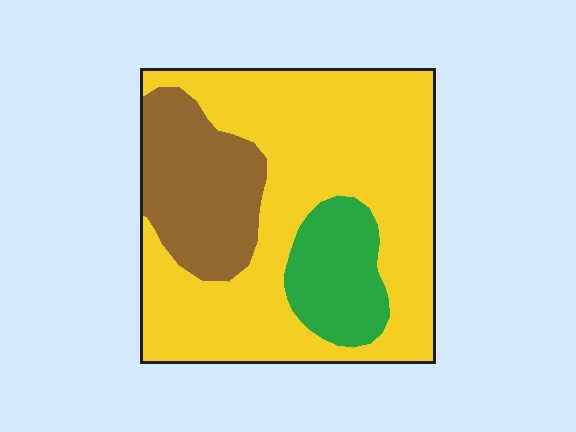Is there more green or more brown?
Brown.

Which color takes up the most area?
Yellow, at roughly 65%.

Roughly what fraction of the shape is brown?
Brown takes up between a sixth and a third of the shape.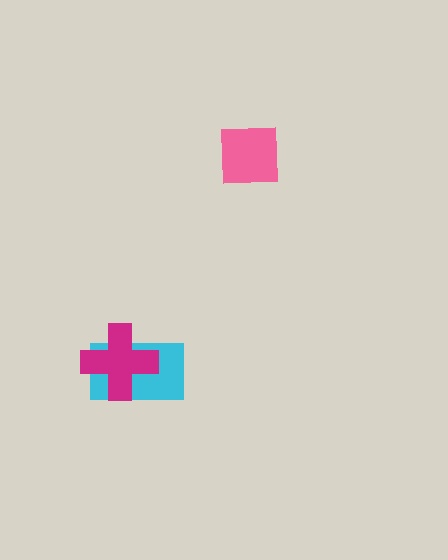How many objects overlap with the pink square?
0 objects overlap with the pink square.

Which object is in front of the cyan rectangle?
The magenta cross is in front of the cyan rectangle.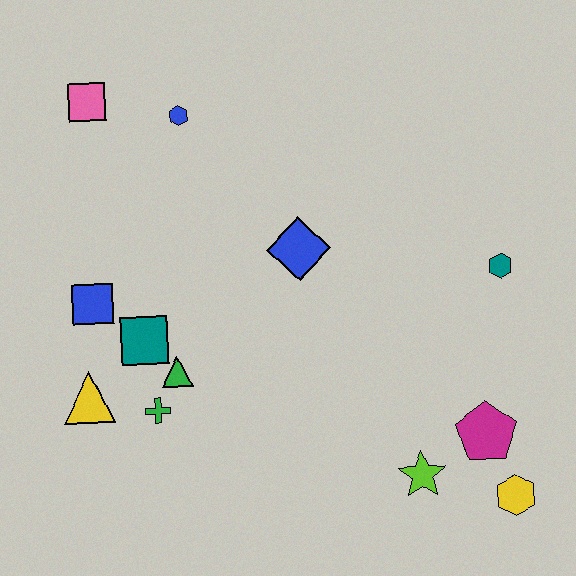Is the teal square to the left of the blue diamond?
Yes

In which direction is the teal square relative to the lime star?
The teal square is to the left of the lime star.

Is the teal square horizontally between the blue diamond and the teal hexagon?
No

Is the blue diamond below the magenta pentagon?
No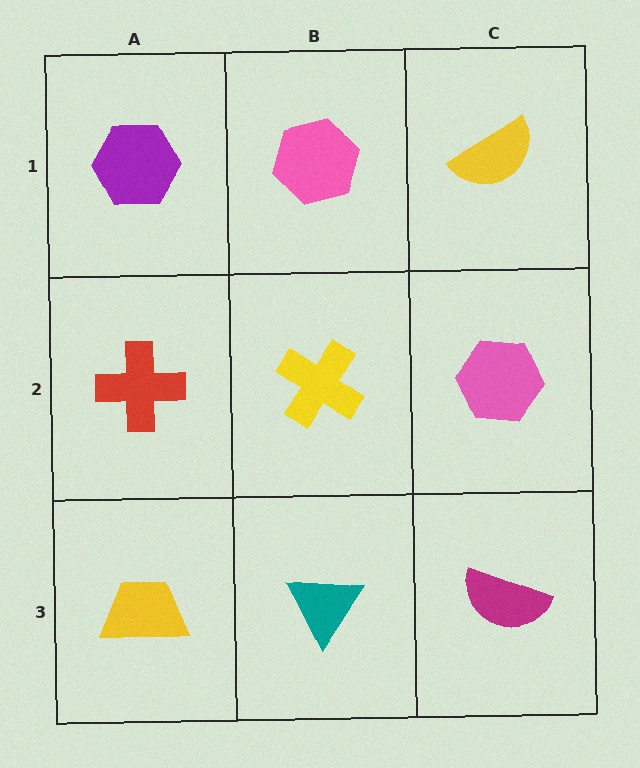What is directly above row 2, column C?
A yellow semicircle.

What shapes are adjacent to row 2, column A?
A purple hexagon (row 1, column A), a yellow trapezoid (row 3, column A), a yellow cross (row 2, column B).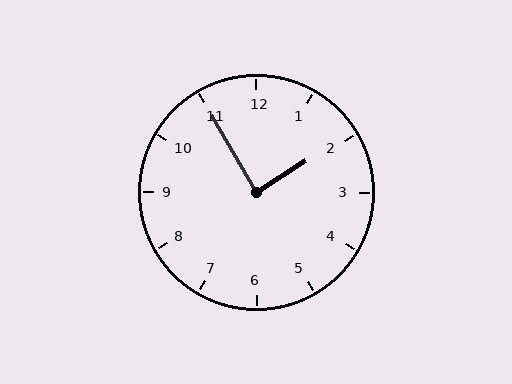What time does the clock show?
1:55.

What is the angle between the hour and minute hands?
Approximately 88 degrees.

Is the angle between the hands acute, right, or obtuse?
It is right.